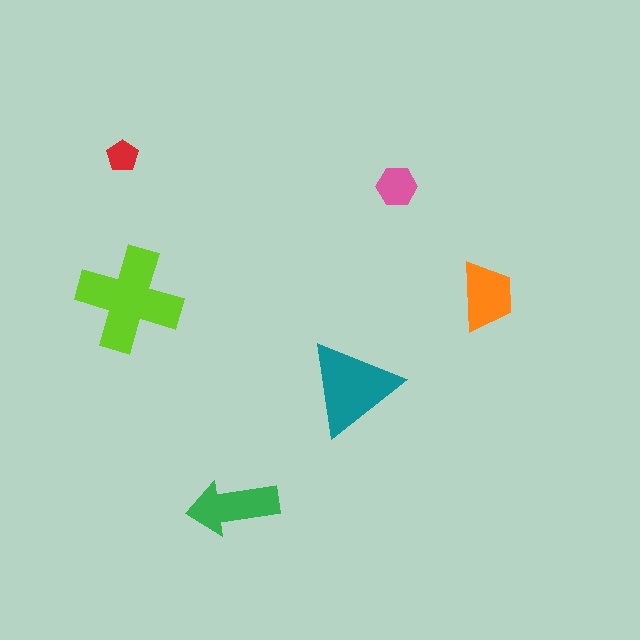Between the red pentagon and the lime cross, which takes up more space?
The lime cross.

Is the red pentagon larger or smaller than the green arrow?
Smaller.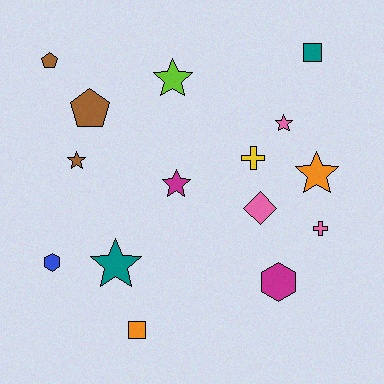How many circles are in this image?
There are no circles.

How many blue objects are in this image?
There is 1 blue object.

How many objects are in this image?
There are 15 objects.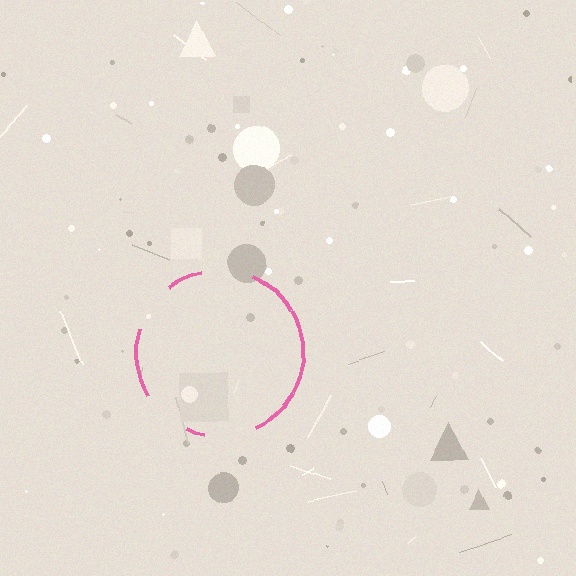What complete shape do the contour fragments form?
The contour fragments form a circle.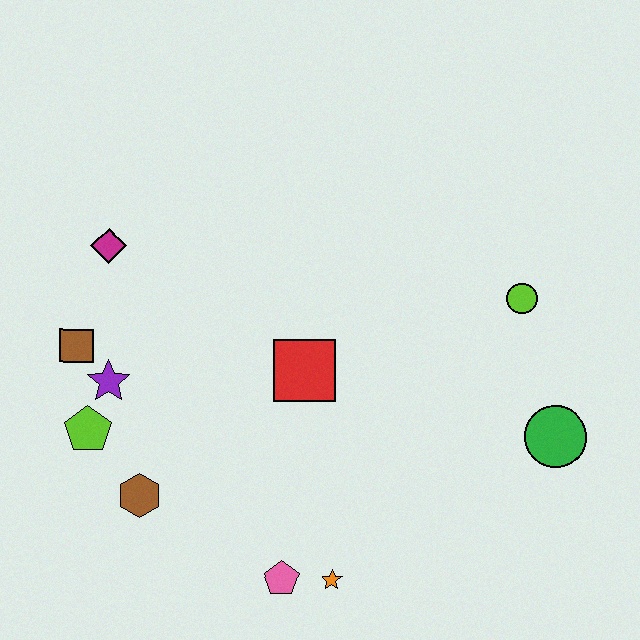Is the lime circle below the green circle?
No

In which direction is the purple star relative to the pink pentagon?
The purple star is above the pink pentagon.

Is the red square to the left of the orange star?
Yes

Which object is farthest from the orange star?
The magenta diamond is farthest from the orange star.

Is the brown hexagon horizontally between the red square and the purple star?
Yes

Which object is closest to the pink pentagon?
The orange star is closest to the pink pentagon.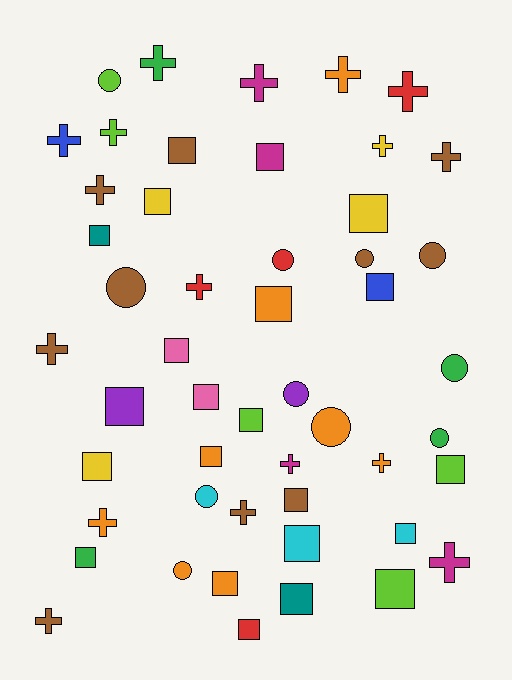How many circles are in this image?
There are 11 circles.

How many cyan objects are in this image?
There are 3 cyan objects.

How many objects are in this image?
There are 50 objects.